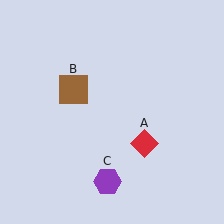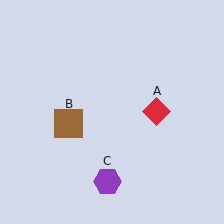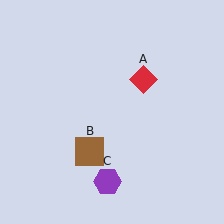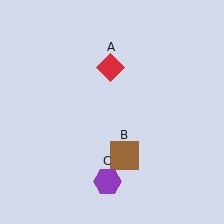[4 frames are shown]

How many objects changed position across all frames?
2 objects changed position: red diamond (object A), brown square (object B).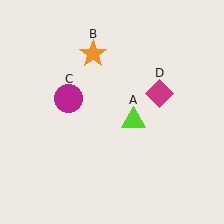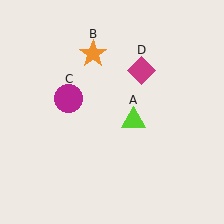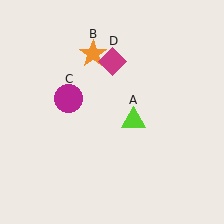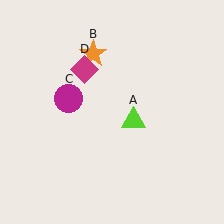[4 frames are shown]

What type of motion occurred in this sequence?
The magenta diamond (object D) rotated counterclockwise around the center of the scene.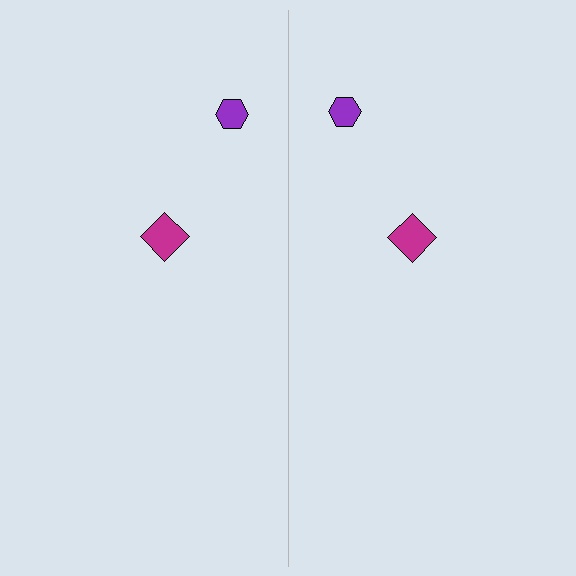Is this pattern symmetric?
Yes, this pattern has bilateral (reflection) symmetry.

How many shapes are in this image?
There are 4 shapes in this image.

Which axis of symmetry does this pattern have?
The pattern has a vertical axis of symmetry running through the center of the image.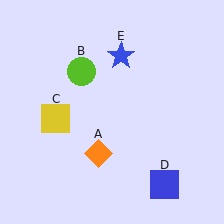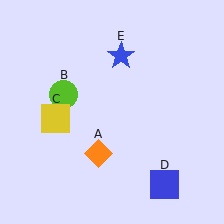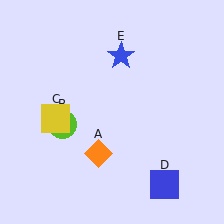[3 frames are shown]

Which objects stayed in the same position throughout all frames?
Orange diamond (object A) and yellow square (object C) and blue square (object D) and blue star (object E) remained stationary.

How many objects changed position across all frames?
1 object changed position: lime circle (object B).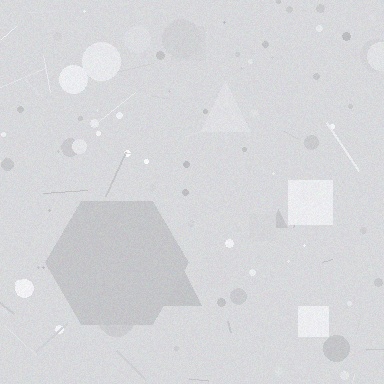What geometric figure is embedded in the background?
A hexagon is embedded in the background.